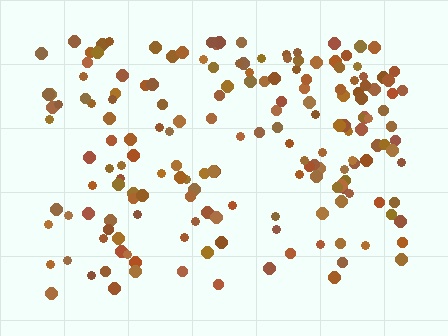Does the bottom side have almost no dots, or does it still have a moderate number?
Still a moderate number, just noticeably fewer than the top.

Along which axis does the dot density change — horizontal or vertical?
Vertical.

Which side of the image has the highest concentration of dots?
The top.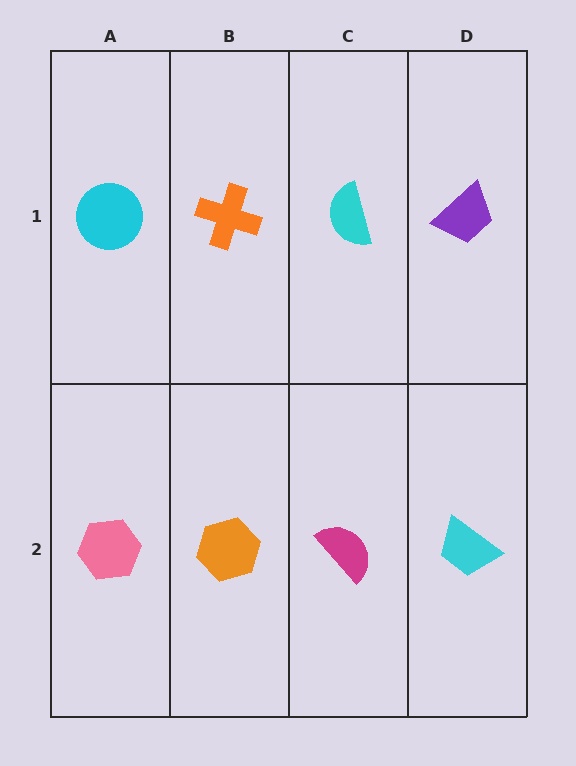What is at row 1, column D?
A purple trapezoid.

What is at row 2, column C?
A magenta semicircle.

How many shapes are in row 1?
4 shapes.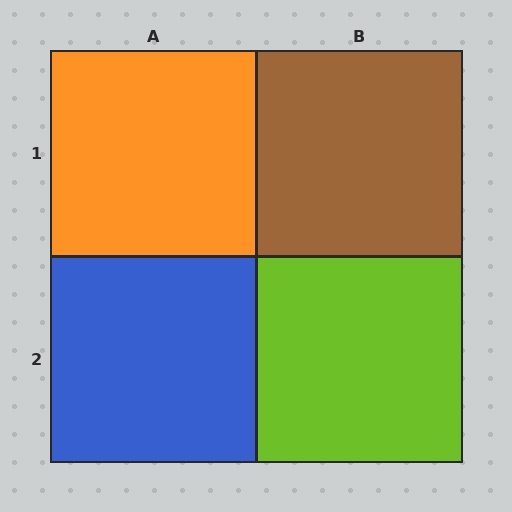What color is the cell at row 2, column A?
Blue.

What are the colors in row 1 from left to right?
Orange, brown.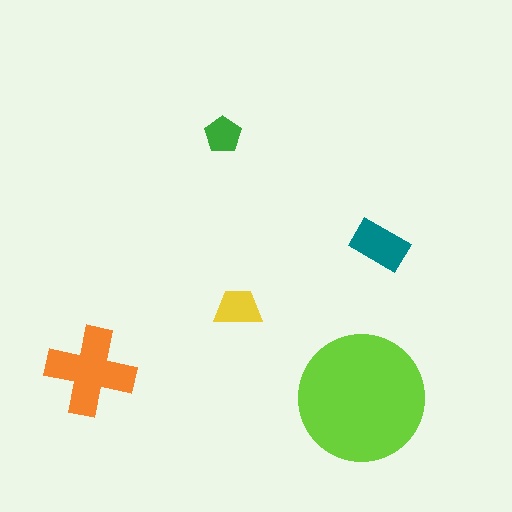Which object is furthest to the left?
The orange cross is leftmost.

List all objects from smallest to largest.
The green pentagon, the yellow trapezoid, the teal rectangle, the orange cross, the lime circle.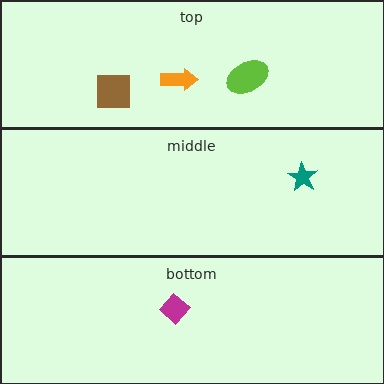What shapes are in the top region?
The brown square, the lime ellipse, the orange arrow.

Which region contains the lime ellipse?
The top region.